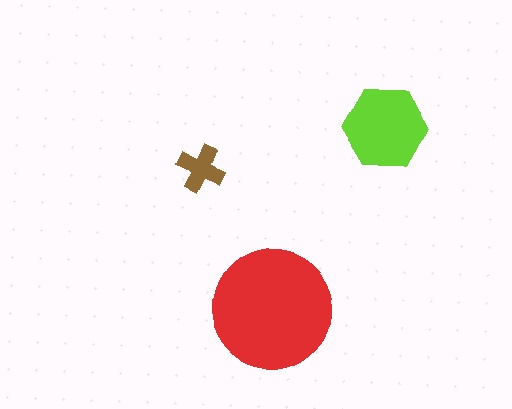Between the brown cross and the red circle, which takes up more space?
The red circle.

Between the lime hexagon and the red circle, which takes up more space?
The red circle.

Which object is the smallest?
The brown cross.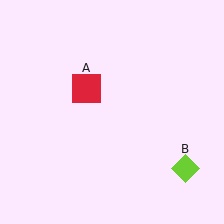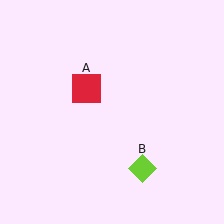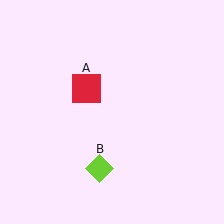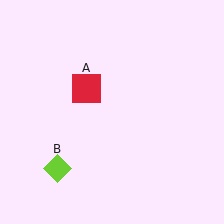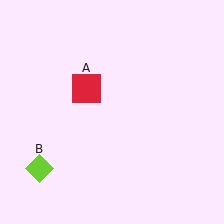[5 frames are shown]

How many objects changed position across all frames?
1 object changed position: lime diamond (object B).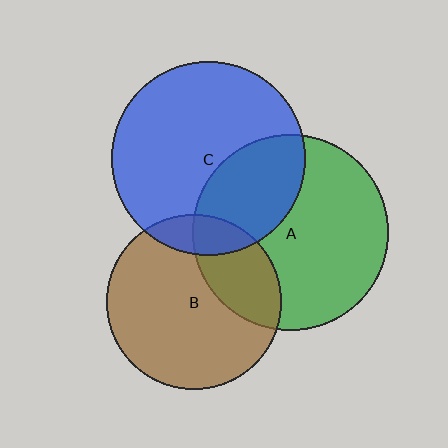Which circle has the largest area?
Circle A (green).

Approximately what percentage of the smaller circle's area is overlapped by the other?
Approximately 30%.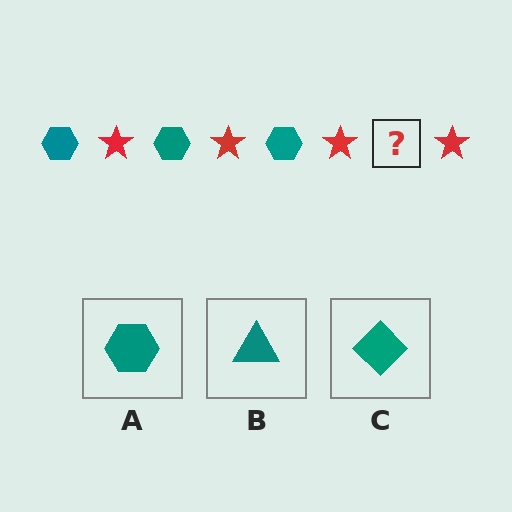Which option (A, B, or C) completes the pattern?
A.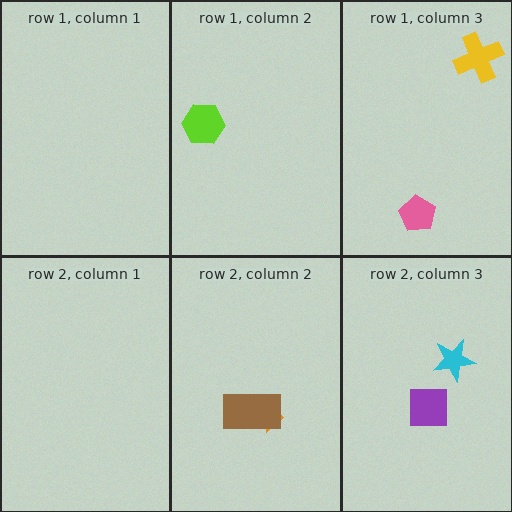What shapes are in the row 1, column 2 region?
The lime hexagon.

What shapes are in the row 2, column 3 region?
The purple square, the cyan star.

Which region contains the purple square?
The row 2, column 3 region.